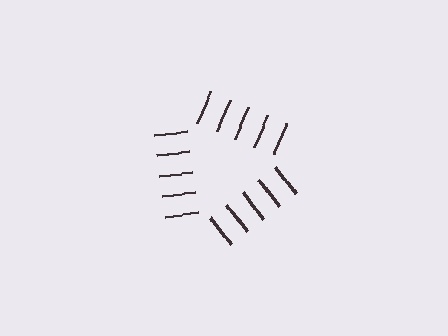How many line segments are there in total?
15 — 5 along each of the 3 edges.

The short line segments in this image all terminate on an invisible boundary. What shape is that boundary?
An illusory triangle — the line segments terminate on its edges but no continuous stroke is drawn.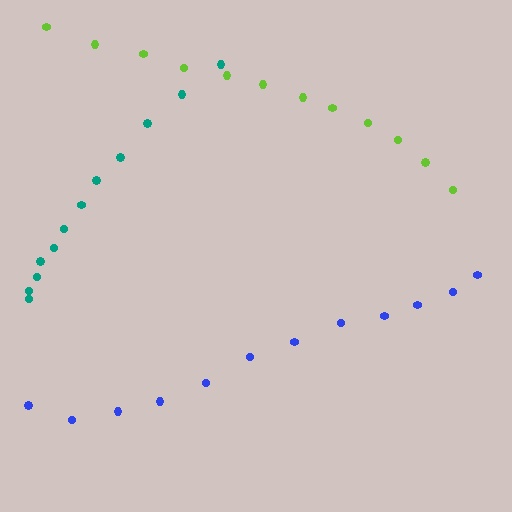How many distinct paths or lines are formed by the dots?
There are 3 distinct paths.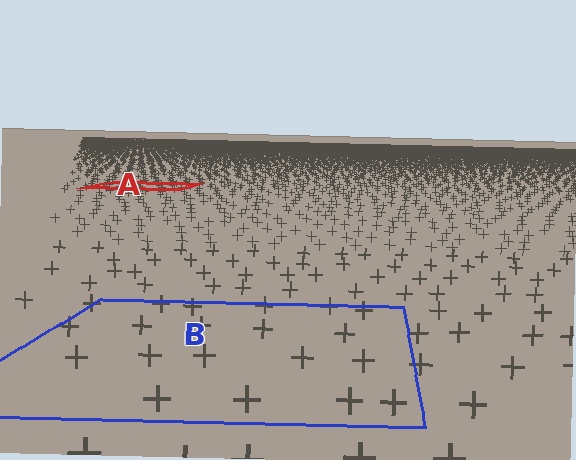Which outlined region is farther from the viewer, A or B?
Region A is farther from the viewer — the texture elements inside it appear smaller and more densely packed.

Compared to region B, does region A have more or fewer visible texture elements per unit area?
Region A has more texture elements per unit area — they are packed more densely because it is farther away.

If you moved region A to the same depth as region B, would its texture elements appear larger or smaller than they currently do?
They would appear larger. At a closer depth, the same texture elements are projected at a bigger on-screen size.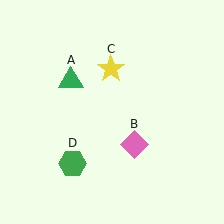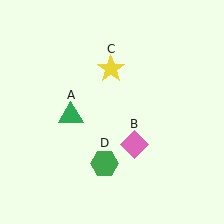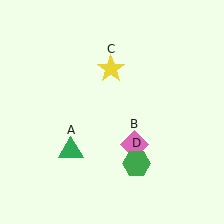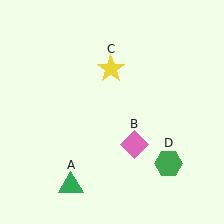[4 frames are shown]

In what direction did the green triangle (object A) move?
The green triangle (object A) moved down.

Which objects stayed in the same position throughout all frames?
Pink diamond (object B) and yellow star (object C) remained stationary.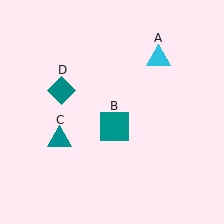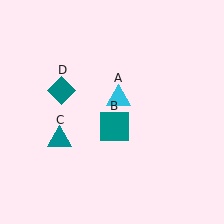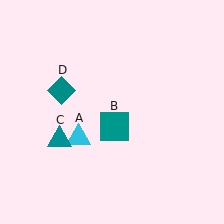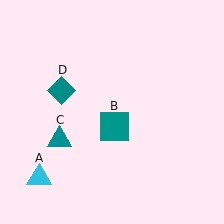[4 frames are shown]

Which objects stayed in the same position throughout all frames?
Teal square (object B) and teal triangle (object C) and teal diamond (object D) remained stationary.